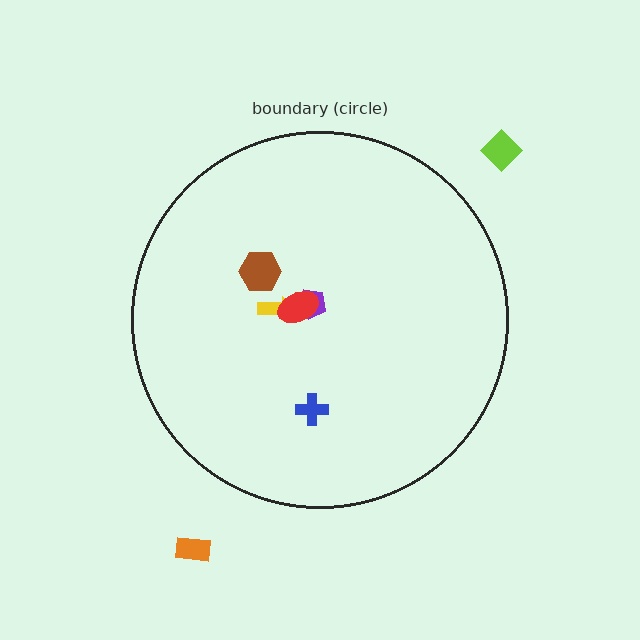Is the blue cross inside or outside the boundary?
Inside.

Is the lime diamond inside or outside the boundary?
Outside.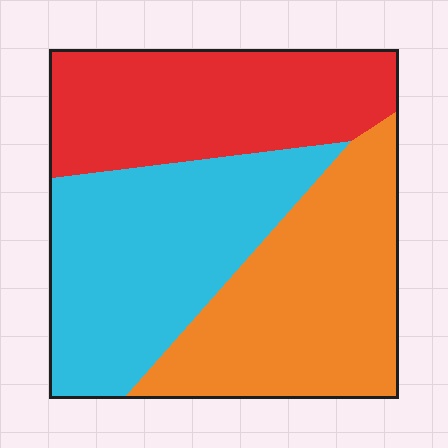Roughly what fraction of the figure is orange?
Orange takes up about one third (1/3) of the figure.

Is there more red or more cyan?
Cyan.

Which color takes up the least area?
Red, at roughly 30%.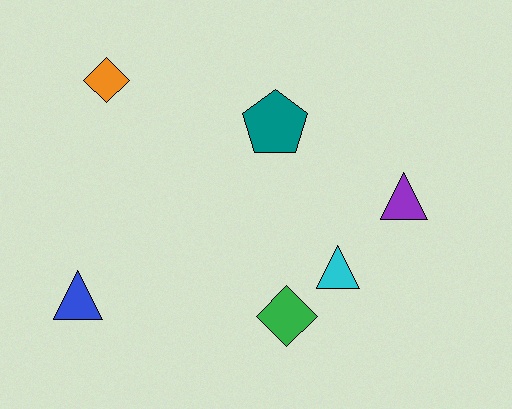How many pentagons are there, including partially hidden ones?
There is 1 pentagon.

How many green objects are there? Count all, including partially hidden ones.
There is 1 green object.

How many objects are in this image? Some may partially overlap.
There are 6 objects.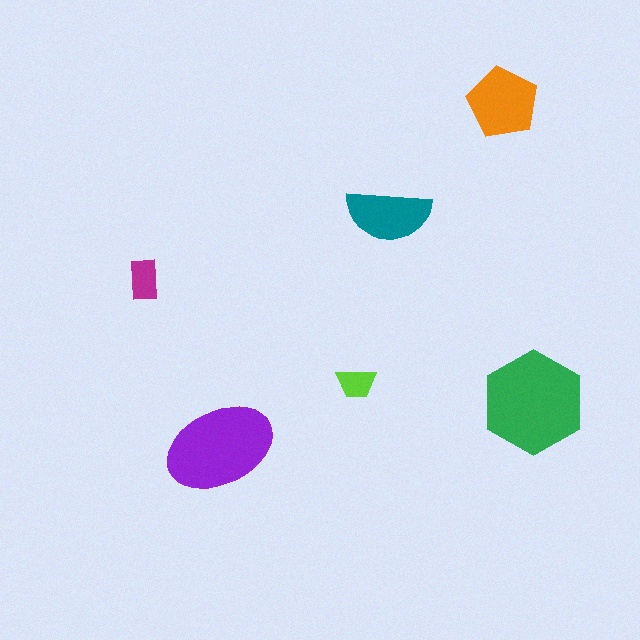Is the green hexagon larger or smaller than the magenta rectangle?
Larger.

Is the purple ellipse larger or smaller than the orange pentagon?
Larger.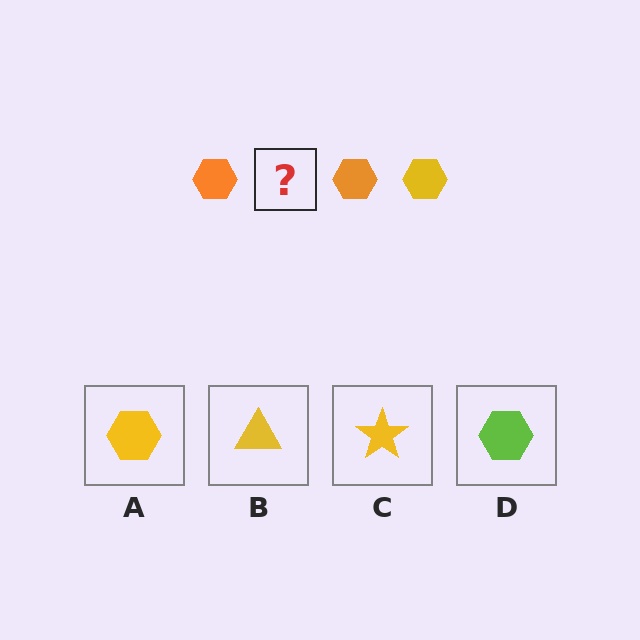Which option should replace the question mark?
Option A.